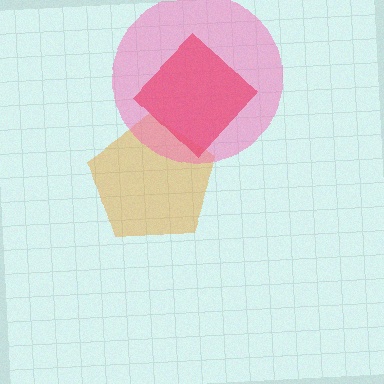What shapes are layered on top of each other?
The layered shapes are: an orange pentagon, a red diamond, a pink circle.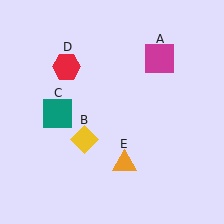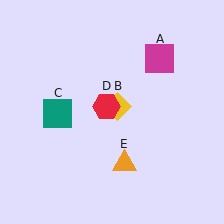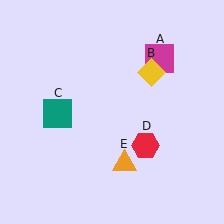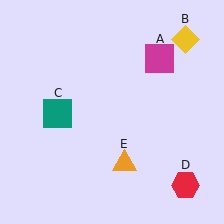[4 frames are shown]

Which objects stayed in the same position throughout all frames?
Magenta square (object A) and teal square (object C) and orange triangle (object E) remained stationary.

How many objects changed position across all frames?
2 objects changed position: yellow diamond (object B), red hexagon (object D).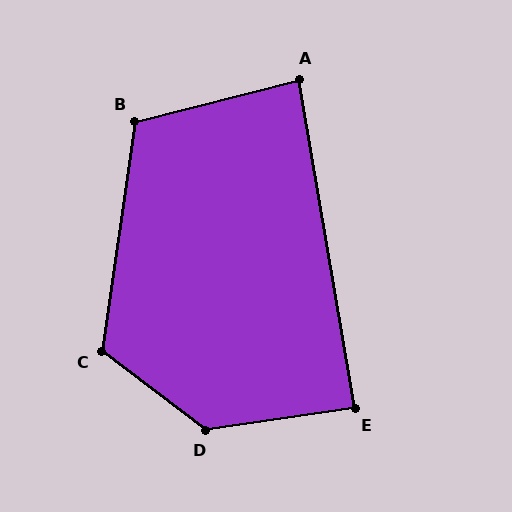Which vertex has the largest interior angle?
D, at approximately 134 degrees.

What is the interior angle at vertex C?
Approximately 119 degrees (obtuse).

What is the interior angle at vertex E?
Approximately 89 degrees (approximately right).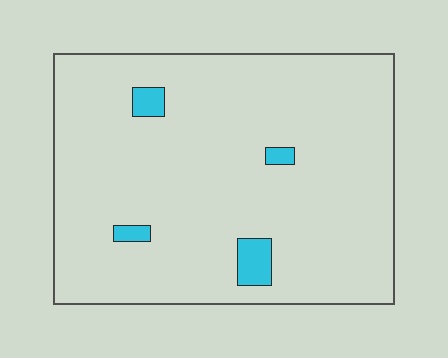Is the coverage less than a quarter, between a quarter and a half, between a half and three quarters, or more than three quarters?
Less than a quarter.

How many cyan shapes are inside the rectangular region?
4.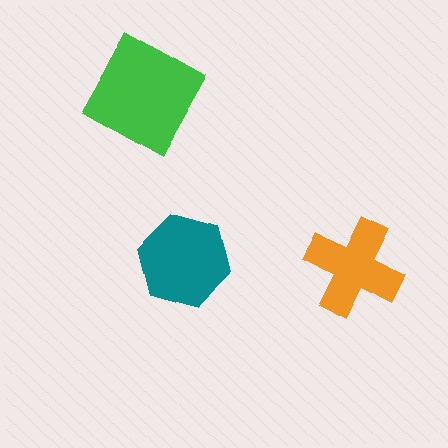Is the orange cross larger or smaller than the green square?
Smaller.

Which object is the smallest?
The orange cross.